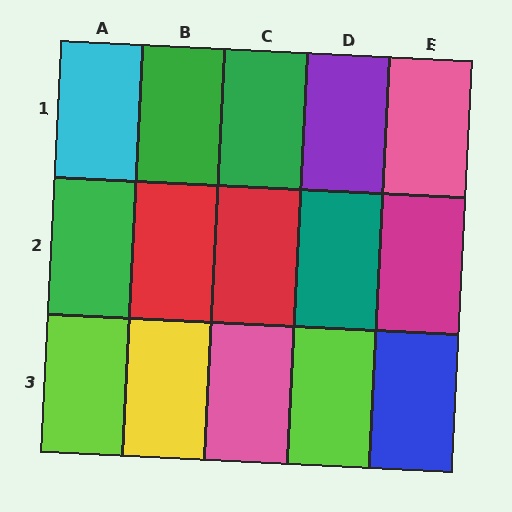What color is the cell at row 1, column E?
Pink.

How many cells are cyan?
1 cell is cyan.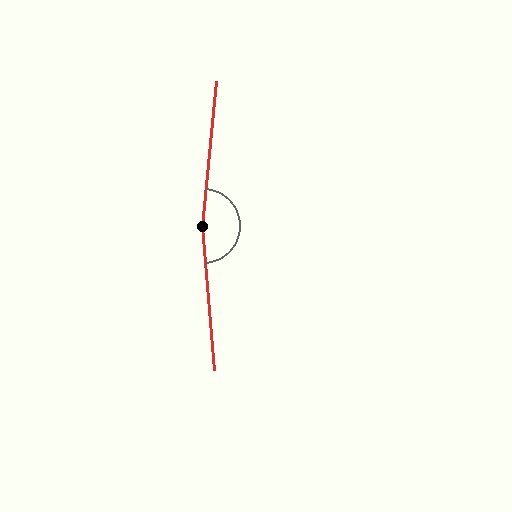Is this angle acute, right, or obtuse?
It is obtuse.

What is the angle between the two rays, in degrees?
Approximately 170 degrees.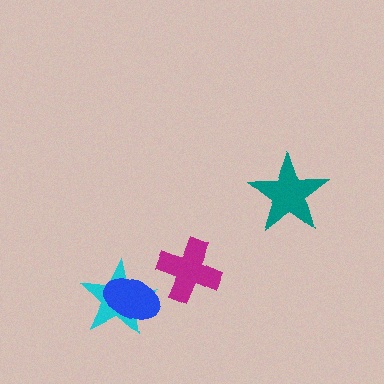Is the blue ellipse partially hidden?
No, no other shape covers it.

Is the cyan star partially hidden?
Yes, it is partially covered by another shape.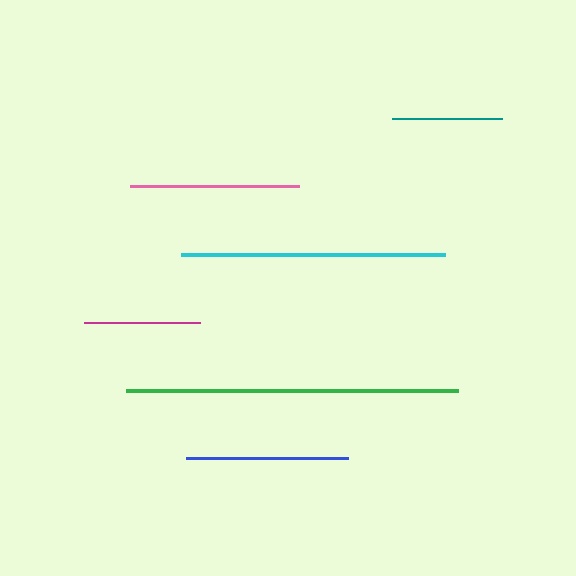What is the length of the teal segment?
The teal segment is approximately 110 pixels long.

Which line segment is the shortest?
The teal line is the shortest at approximately 110 pixels.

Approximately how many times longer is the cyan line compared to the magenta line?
The cyan line is approximately 2.3 times the length of the magenta line.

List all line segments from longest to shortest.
From longest to shortest: green, cyan, pink, blue, magenta, teal.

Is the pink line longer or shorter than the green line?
The green line is longer than the pink line.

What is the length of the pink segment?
The pink segment is approximately 169 pixels long.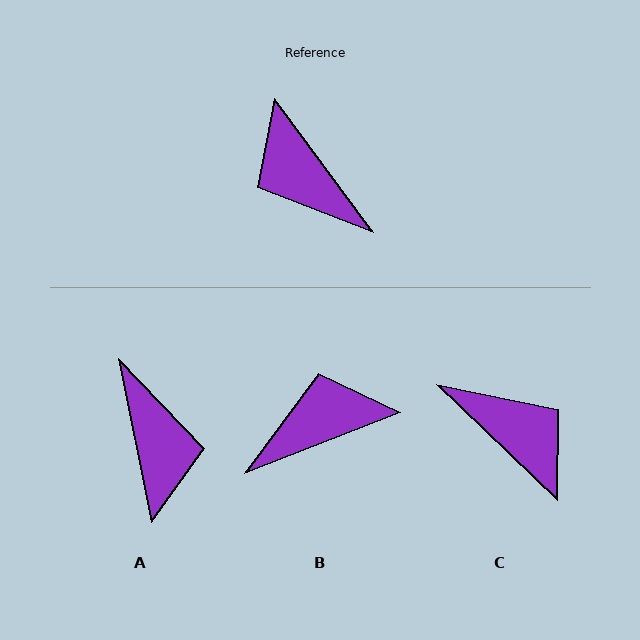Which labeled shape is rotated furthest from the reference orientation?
C, about 170 degrees away.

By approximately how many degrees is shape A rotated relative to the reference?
Approximately 155 degrees counter-clockwise.